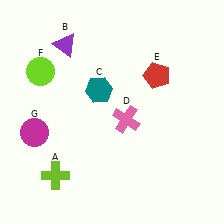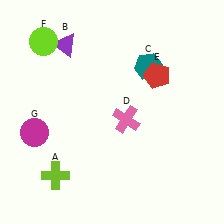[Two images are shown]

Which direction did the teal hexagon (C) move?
The teal hexagon (C) moved right.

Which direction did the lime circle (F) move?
The lime circle (F) moved up.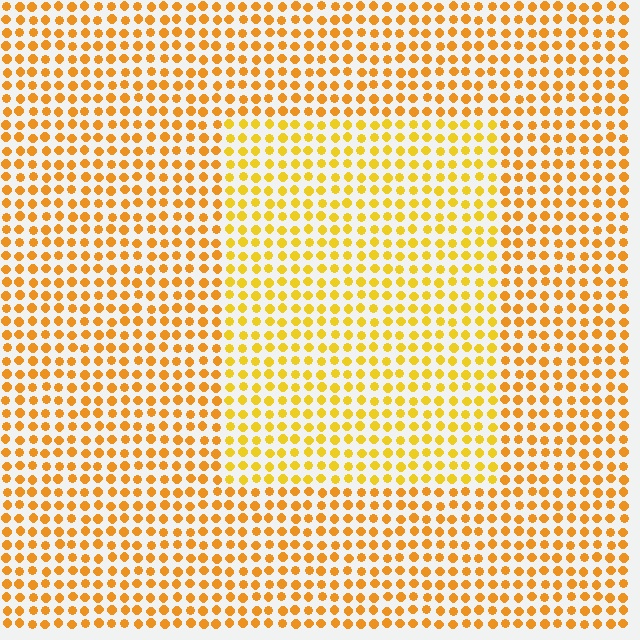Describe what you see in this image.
The image is filled with small orange elements in a uniform arrangement. A rectangle-shaped region is visible where the elements are tinted to a slightly different hue, forming a subtle color boundary.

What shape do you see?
I see a rectangle.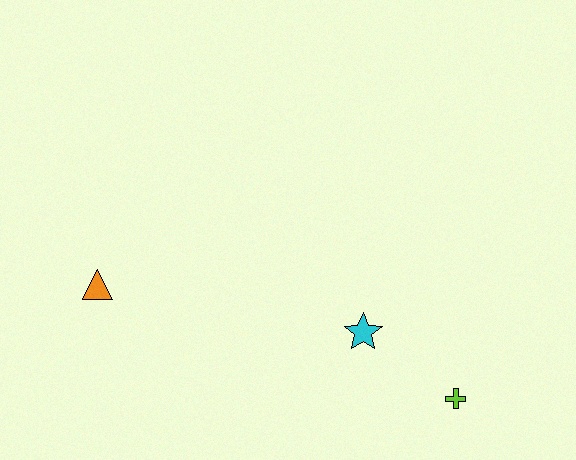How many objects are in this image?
There are 3 objects.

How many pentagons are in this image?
There are no pentagons.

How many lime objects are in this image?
There is 1 lime object.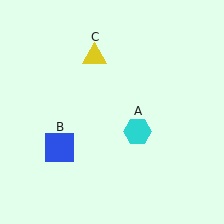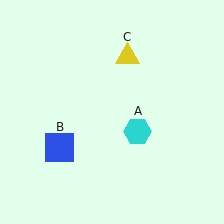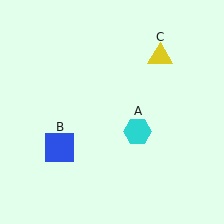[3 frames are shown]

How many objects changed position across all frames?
1 object changed position: yellow triangle (object C).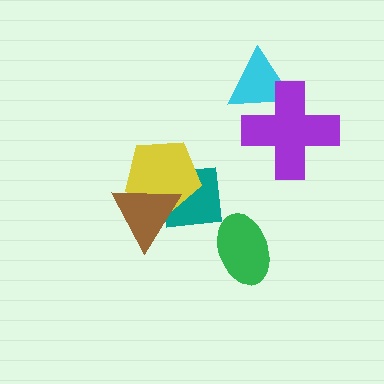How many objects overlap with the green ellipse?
0 objects overlap with the green ellipse.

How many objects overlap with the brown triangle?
2 objects overlap with the brown triangle.